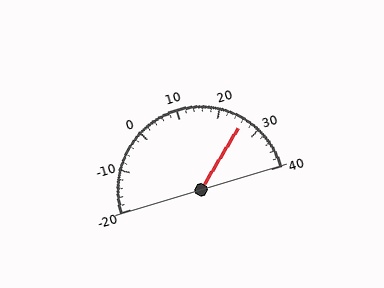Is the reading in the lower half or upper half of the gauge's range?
The reading is in the upper half of the range (-20 to 40).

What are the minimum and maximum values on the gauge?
The gauge ranges from -20 to 40.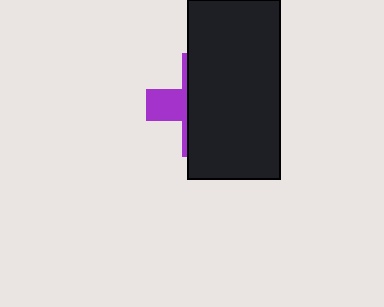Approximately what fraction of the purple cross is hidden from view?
Roughly 68% of the purple cross is hidden behind the black rectangle.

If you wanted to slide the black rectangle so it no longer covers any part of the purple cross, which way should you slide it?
Slide it right — that is the most direct way to separate the two shapes.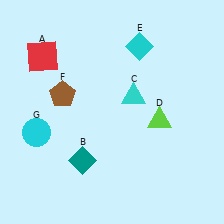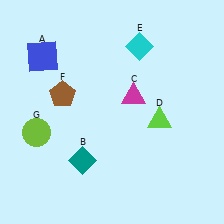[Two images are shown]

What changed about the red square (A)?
In Image 1, A is red. In Image 2, it changed to blue.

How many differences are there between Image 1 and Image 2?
There are 3 differences between the two images.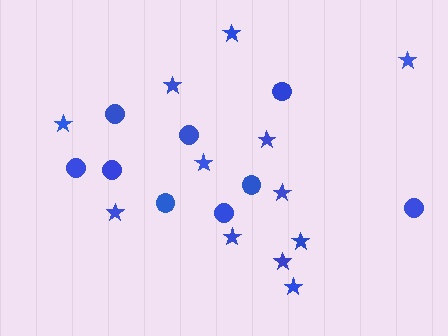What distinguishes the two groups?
There are 2 groups: one group of stars (12) and one group of circles (9).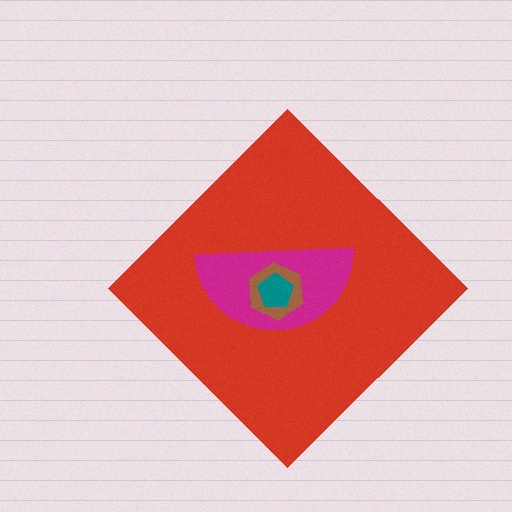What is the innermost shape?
The teal pentagon.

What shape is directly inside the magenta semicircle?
The brown hexagon.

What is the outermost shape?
The red diamond.